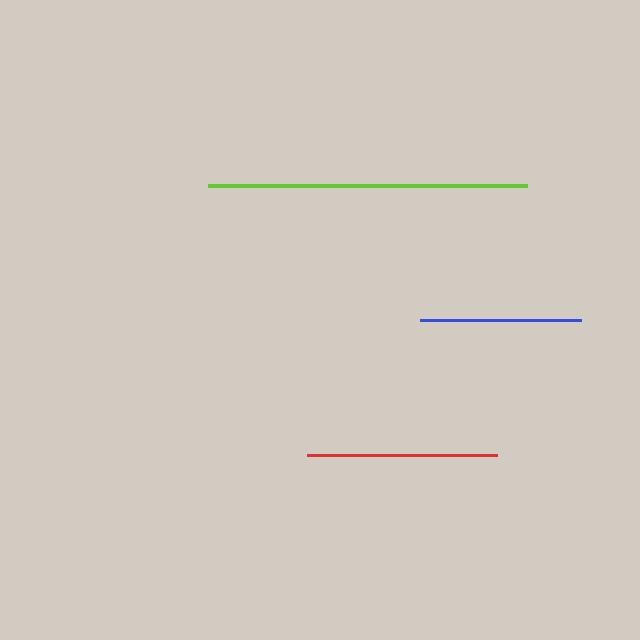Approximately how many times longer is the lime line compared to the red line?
The lime line is approximately 1.7 times the length of the red line.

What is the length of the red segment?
The red segment is approximately 191 pixels long.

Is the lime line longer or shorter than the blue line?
The lime line is longer than the blue line.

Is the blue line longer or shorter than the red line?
The red line is longer than the blue line.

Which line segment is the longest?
The lime line is the longest at approximately 319 pixels.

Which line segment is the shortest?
The blue line is the shortest at approximately 161 pixels.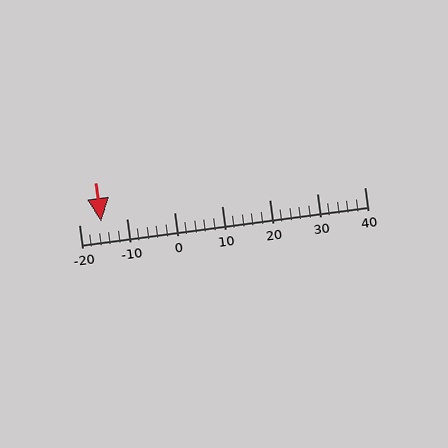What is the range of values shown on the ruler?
The ruler shows values from -20 to 40.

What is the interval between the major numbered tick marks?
The major tick marks are spaced 10 units apart.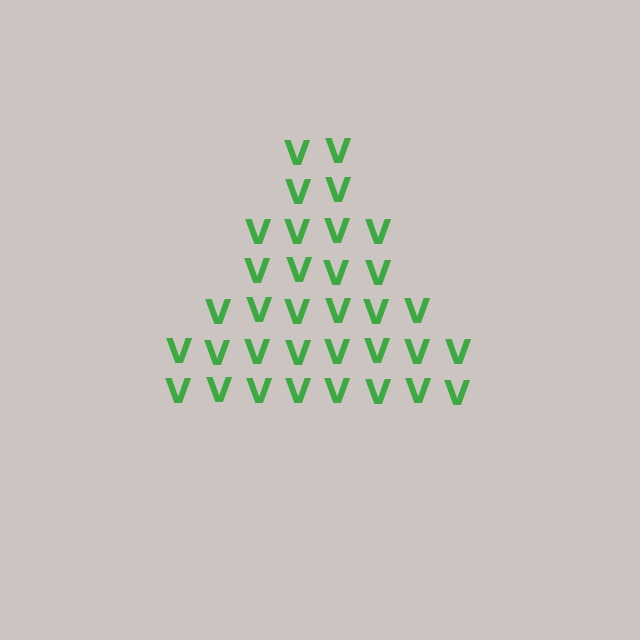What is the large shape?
The large shape is a triangle.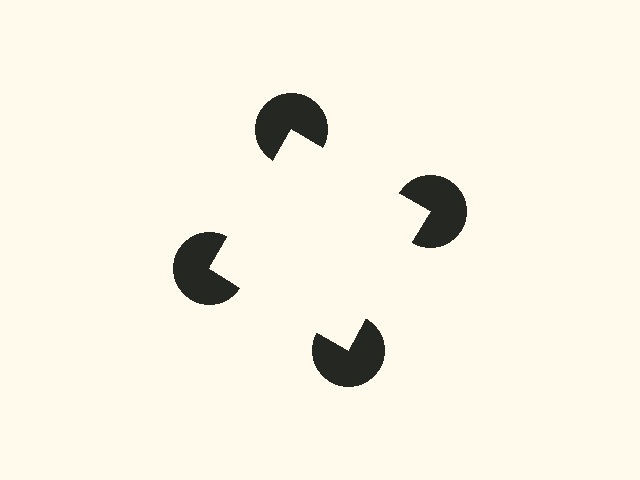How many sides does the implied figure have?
4 sides.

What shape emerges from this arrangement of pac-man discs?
An illusory square — its edges are inferred from the aligned wedge cuts in the pac-man discs, not physically drawn.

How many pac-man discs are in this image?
There are 4 — one at each vertex of the illusory square.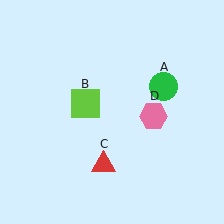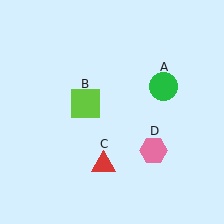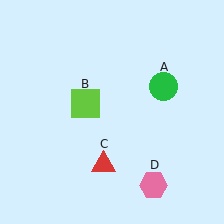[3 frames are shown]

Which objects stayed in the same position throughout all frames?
Green circle (object A) and lime square (object B) and red triangle (object C) remained stationary.